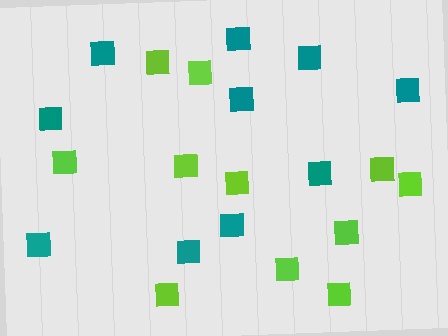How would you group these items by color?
There are 2 groups: one group of lime squares (11) and one group of teal squares (10).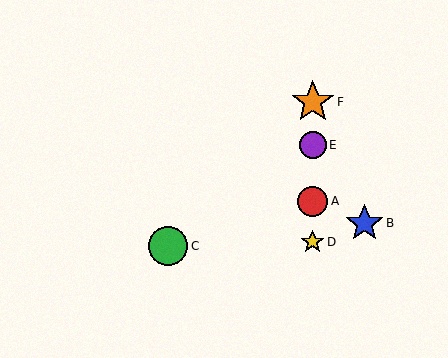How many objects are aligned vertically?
4 objects (A, D, E, F) are aligned vertically.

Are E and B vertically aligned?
No, E is at x≈313 and B is at x≈364.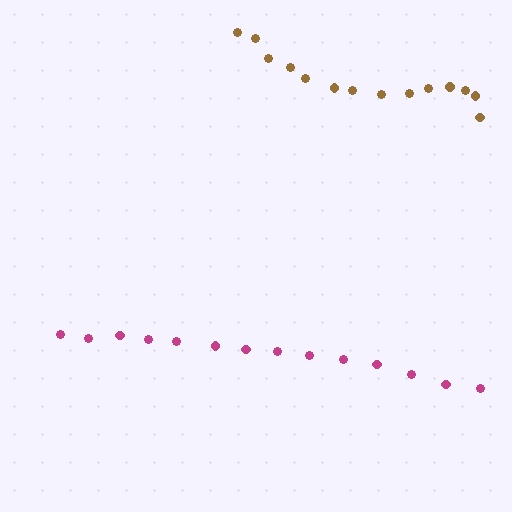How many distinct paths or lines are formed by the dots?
There are 2 distinct paths.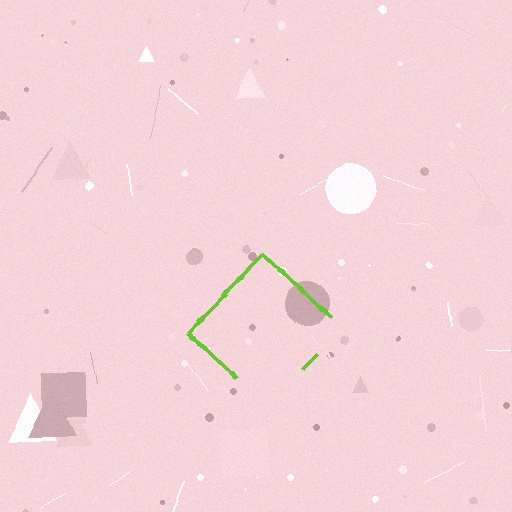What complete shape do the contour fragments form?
The contour fragments form a diamond.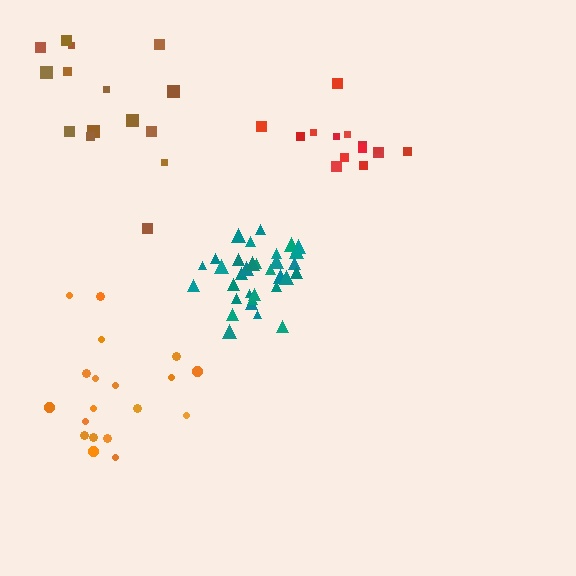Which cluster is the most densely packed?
Teal.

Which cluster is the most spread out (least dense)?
Orange.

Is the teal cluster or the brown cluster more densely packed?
Teal.